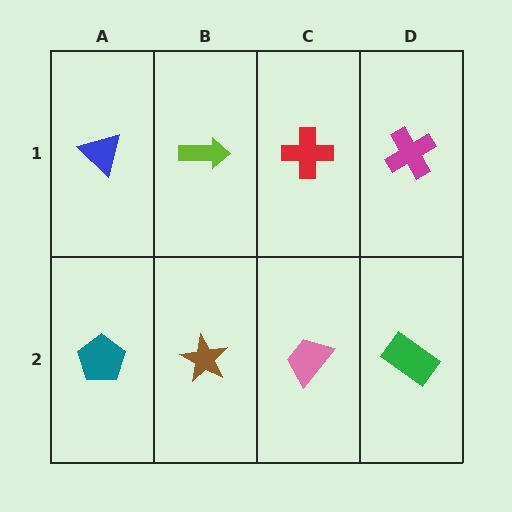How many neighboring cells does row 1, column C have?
3.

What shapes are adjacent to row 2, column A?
A blue triangle (row 1, column A), a brown star (row 2, column B).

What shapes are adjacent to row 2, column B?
A lime arrow (row 1, column B), a teal pentagon (row 2, column A), a pink trapezoid (row 2, column C).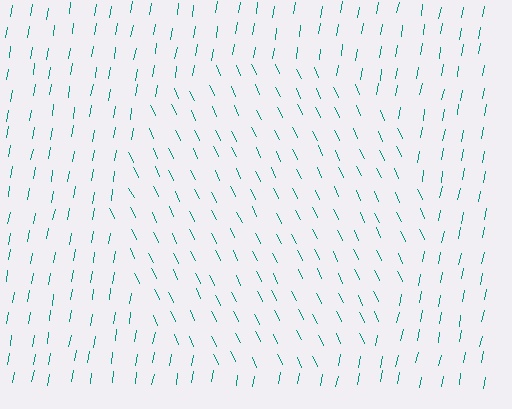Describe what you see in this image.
The image is filled with small teal line segments. A circle region in the image has lines oriented differently from the surrounding lines, creating a visible texture boundary.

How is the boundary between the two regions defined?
The boundary is defined purely by a change in line orientation (approximately 35 degrees difference). All lines are the same color and thickness.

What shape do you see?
I see a circle.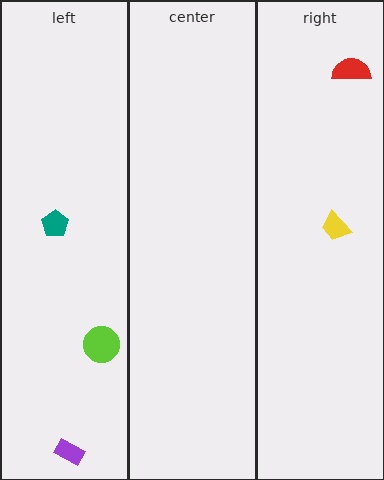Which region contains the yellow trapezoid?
The right region.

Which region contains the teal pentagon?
The left region.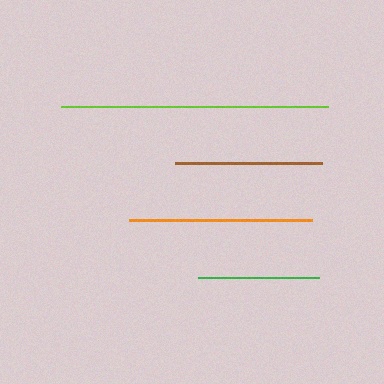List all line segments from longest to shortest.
From longest to shortest: lime, orange, brown, green.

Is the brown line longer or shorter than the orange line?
The orange line is longer than the brown line.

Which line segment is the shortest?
The green line is the shortest at approximately 121 pixels.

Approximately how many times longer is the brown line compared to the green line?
The brown line is approximately 1.2 times the length of the green line.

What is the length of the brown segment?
The brown segment is approximately 147 pixels long.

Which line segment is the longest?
The lime line is the longest at approximately 267 pixels.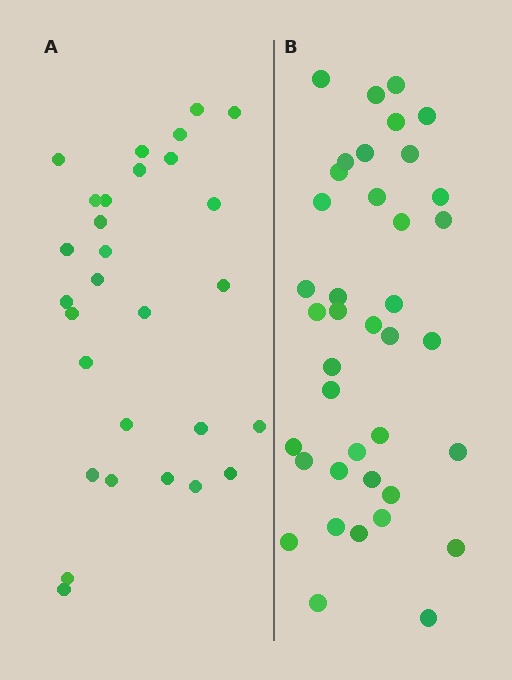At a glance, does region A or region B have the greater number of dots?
Region B (the right region) has more dots.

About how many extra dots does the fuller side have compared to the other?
Region B has roughly 10 or so more dots than region A.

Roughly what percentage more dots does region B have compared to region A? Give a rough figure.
About 35% more.